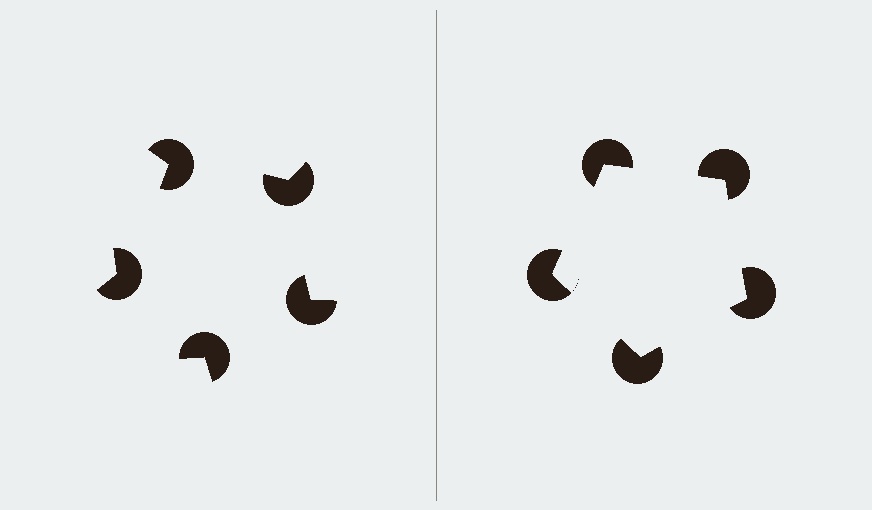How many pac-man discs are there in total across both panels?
10 — 5 on each side.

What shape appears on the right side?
An illusory pentagon.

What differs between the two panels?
The pac-man discs are positioned identically on both sides; only the wedge orientations differ. On the right they align to a pentagon; on the left they are misaligned.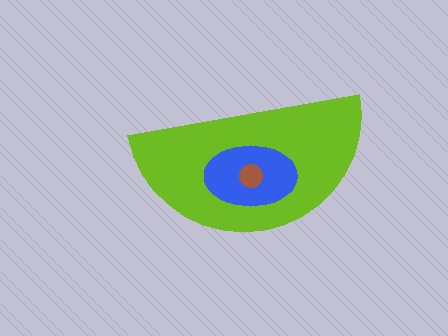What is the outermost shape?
The lime semicircle.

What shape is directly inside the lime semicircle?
The blue ellipse.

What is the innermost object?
The brown circle.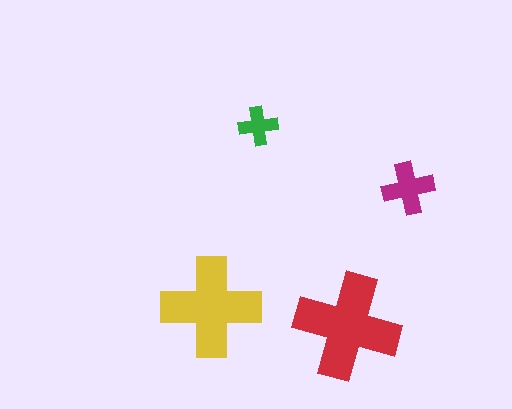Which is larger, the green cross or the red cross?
The red one.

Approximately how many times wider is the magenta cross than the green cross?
About 1.5 times wider.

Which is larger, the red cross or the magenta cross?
The red one.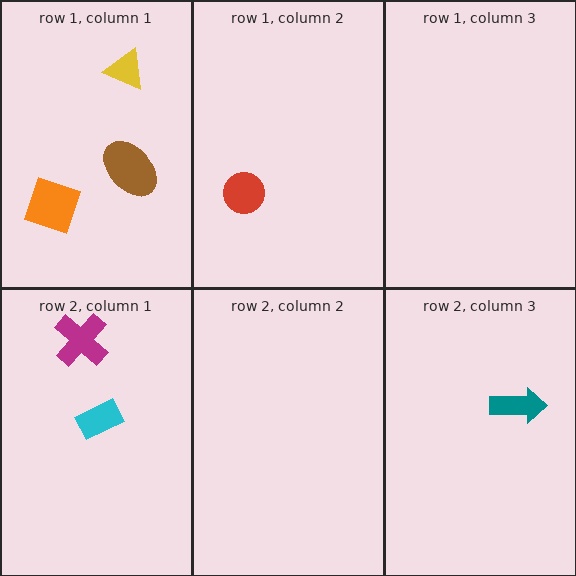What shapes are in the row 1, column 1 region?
The yellow triangle, the orange diamond, the brown ellipse.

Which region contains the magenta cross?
The row 2, column 1 region.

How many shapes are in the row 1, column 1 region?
3.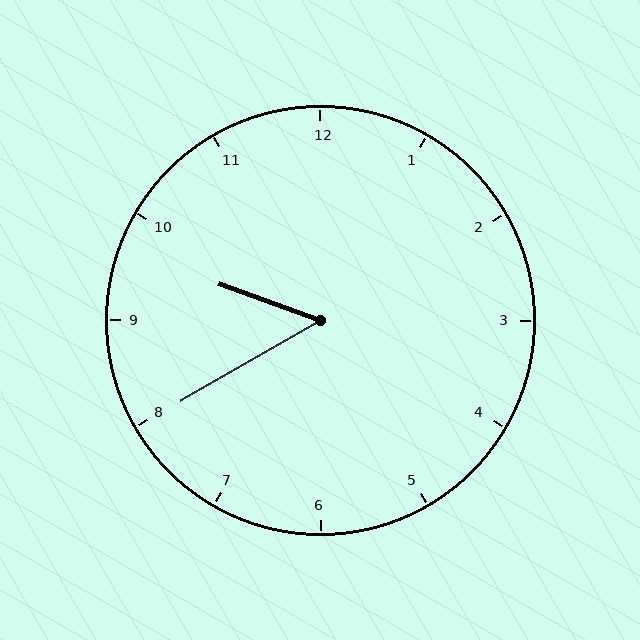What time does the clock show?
9:40.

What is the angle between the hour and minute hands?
Approximately 50 degrees.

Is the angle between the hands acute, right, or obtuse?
It is acute.